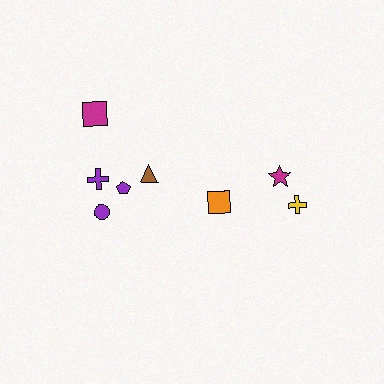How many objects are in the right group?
There are 3 objects.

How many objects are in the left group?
There are 5 objects.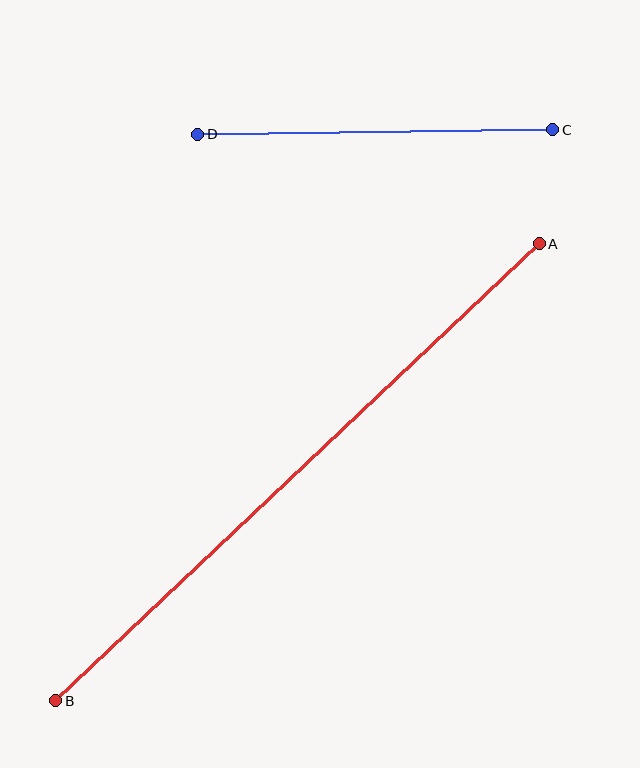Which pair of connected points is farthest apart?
Points A and B are farthest apart.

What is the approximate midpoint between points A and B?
The midpoint is at approximately (298, 472) pixels.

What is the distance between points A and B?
The distance is approximately 665 pixels.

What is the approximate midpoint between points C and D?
The midpoint is at approximately (375, 132) pixels.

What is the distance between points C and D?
The distance is approximately 355 pixels.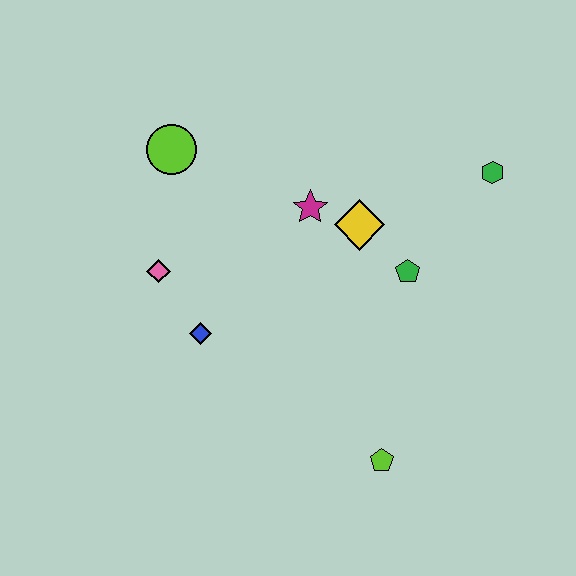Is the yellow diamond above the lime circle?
No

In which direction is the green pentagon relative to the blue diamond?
The green pentagon is to the right of the blue diamond.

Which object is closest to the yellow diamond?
The magenta star is closest to the yellow diamond.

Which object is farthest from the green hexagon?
The pink diamond is farthest from the green hexagon.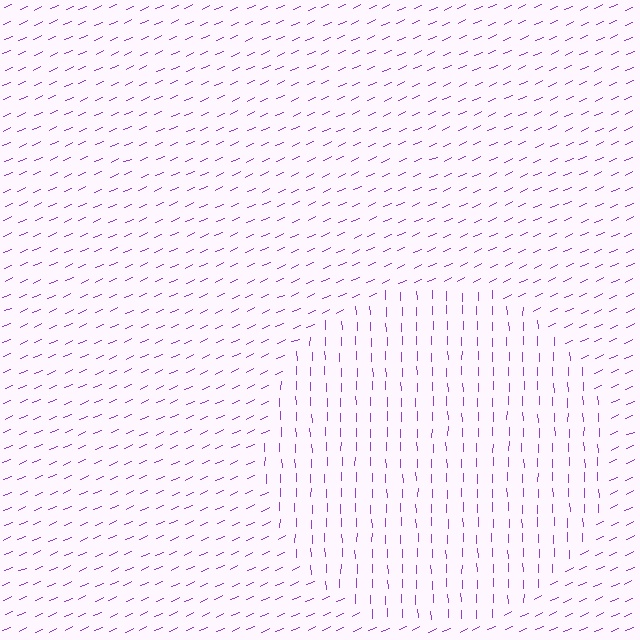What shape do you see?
I see a circle.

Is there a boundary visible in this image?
Yes, there is a texture boundary formed by a change in line orientation.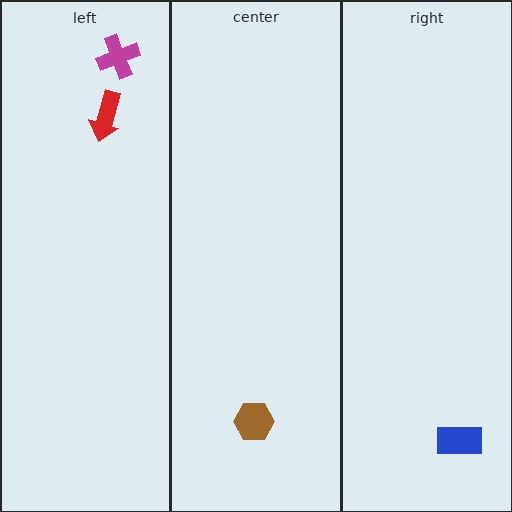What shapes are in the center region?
The brown hexagon.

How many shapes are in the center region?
1.